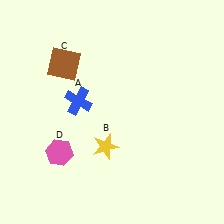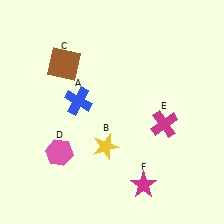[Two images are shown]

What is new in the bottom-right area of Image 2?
A magenta star (F) was added in the bottom-right area of Image 2.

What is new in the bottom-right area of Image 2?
A magenta cross (E) was added in the bottom-right area of Image 2.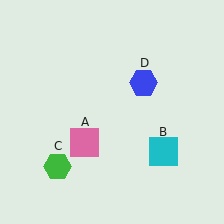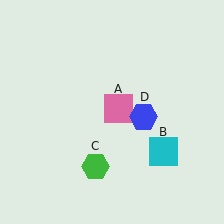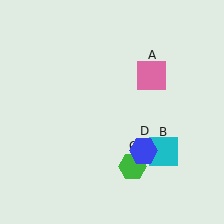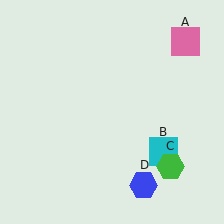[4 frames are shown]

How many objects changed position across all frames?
3 objects changed position: pink square (object A), green hexagon (object C), blue hexagon (object D).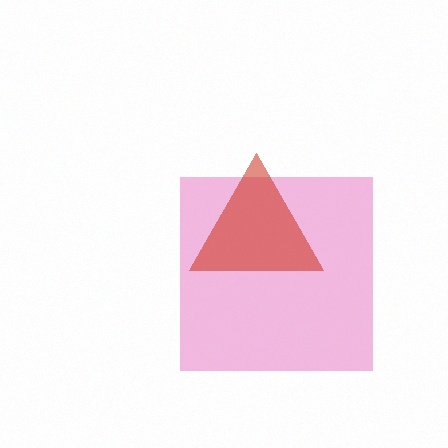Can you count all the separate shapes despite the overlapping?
Yes, there are 2 separate shapes.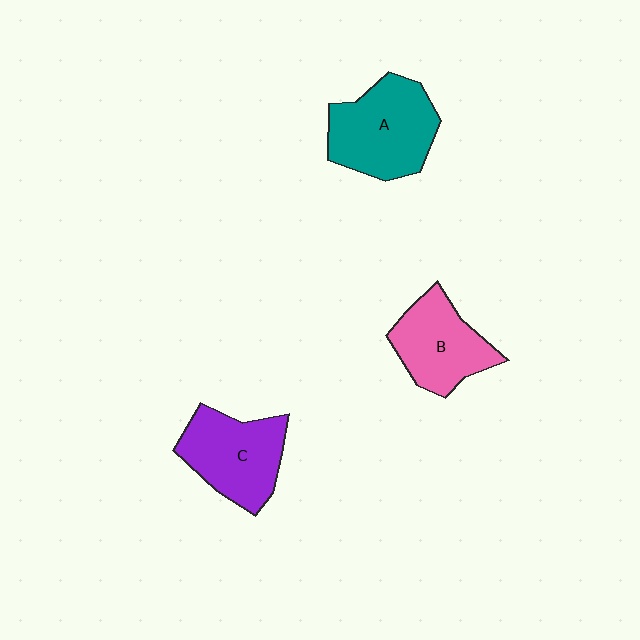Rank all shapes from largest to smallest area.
From largest to smallest: A (teal), C (purple), B (pink).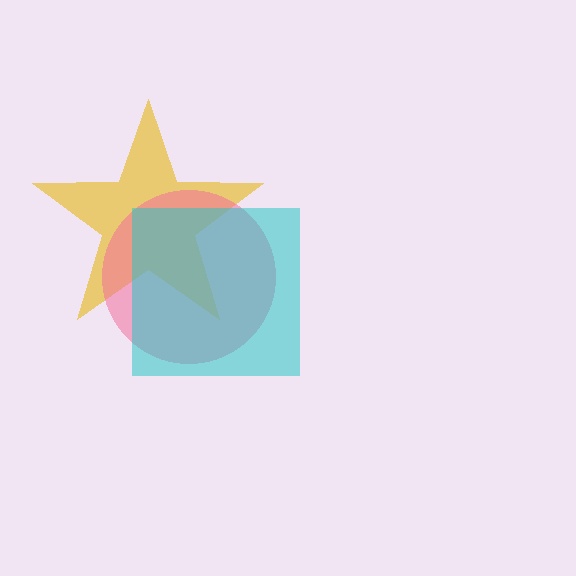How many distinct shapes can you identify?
There are 3 distinct shapes: a yellow star, a pink circle, a cyan square.